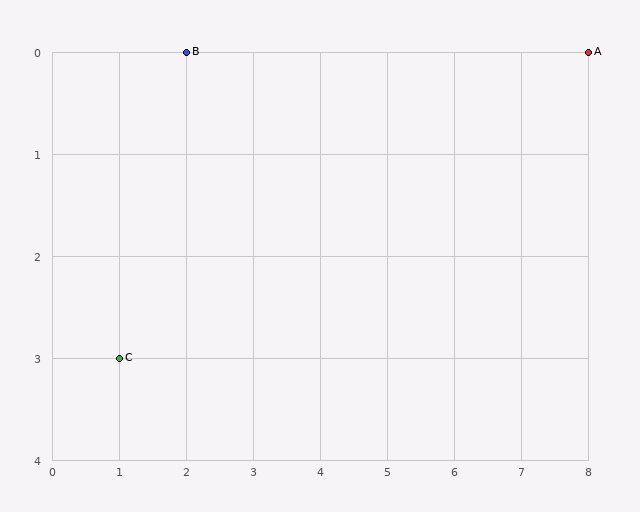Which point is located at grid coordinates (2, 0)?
Point B is at (2, 0).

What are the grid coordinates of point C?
Point C is at grid coordinates (1, 3).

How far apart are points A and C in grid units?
Points A and C are 7 columns and 3 rows apart (about 7.6 grid units diagonally).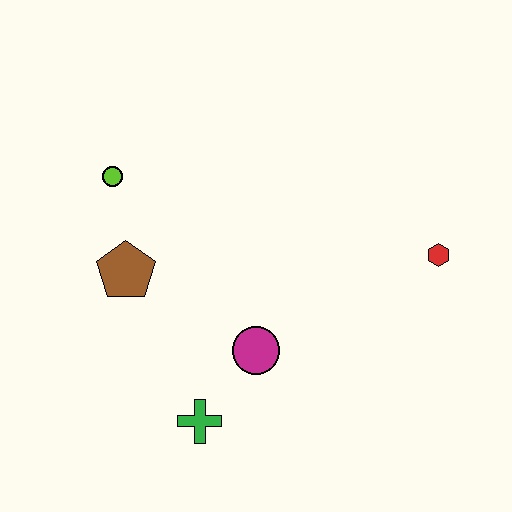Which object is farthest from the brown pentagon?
The red hexagon is farthest from the brown pentagon.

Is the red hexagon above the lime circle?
No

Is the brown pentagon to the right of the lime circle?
Yes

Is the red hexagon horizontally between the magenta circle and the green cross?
No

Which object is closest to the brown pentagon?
The lime circle is closest to the brown pentagon.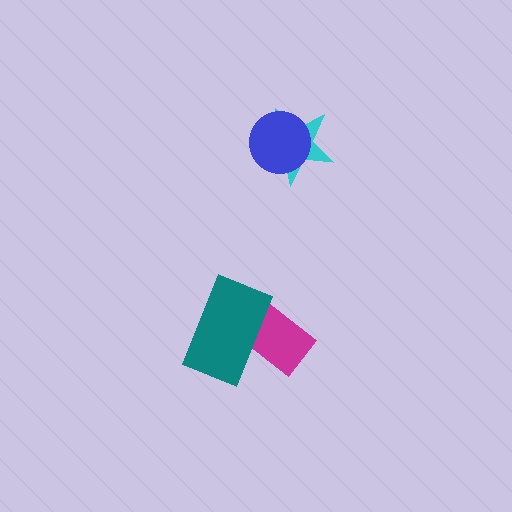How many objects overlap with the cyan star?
1 object overlaps with the cyan star.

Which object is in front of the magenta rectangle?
The teal rectangle is in front of the magenta rectangle.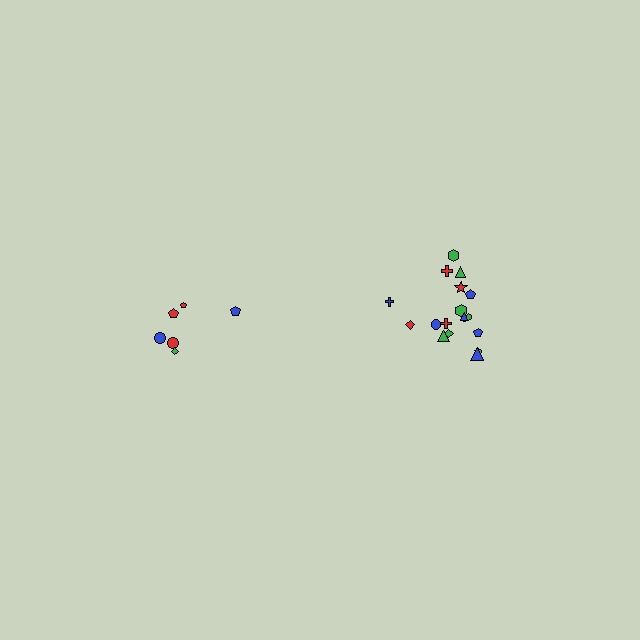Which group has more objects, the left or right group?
The right group.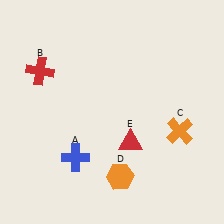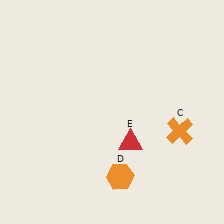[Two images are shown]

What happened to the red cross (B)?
The red cross (B) was removed in Image 2. It was in the top-left area of Image 1.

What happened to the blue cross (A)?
The blue cross (A) was removed in Image 2. It was in the bottom-left area of Image 1.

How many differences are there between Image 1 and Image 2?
There are 2 differences between the two images.